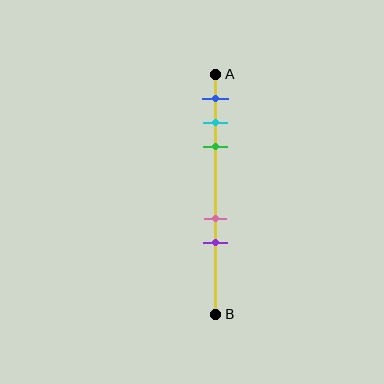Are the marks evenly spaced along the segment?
No, the marks are not evenly spaced.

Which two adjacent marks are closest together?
The cyan and green marks are the closest adjacent pair.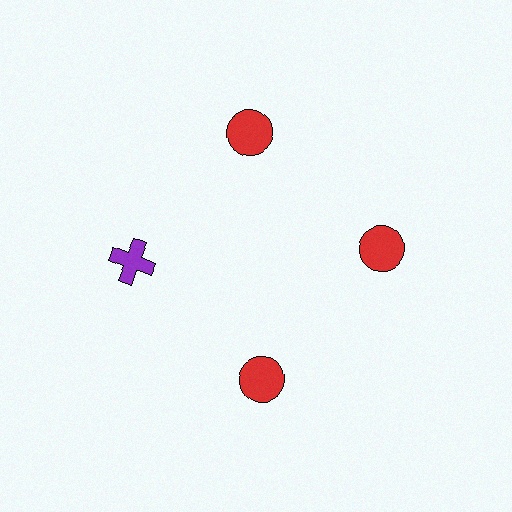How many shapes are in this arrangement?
There are 4 shapes arranged in a ring pattern.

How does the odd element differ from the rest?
It differs in both color (purple instead of red) and shape (cross instead of circle).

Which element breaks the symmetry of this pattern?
The purple cross at roughly the 9 o'clock position breaks the symmetry. All other shapes are red circles.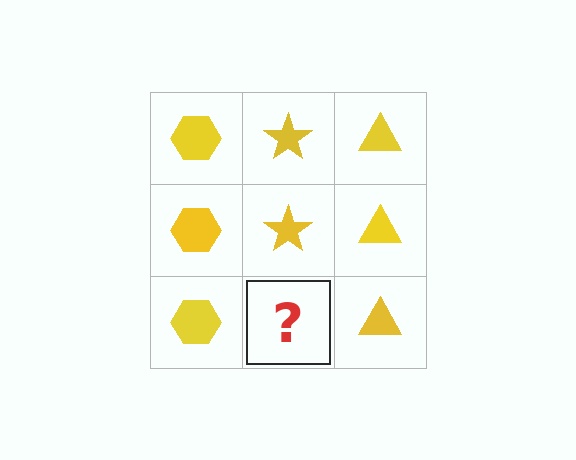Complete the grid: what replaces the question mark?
The question mark should be replaced with a yellow star.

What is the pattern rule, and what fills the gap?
The rule is that each column has a consistent shape. The gap should be filled with a yellow star.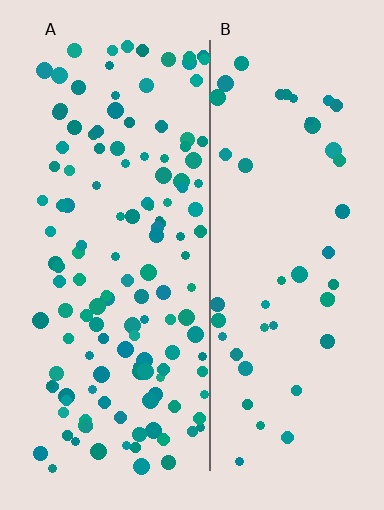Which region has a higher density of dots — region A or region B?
A (the left).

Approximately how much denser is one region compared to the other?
Approximately 2.9× — region A over region B.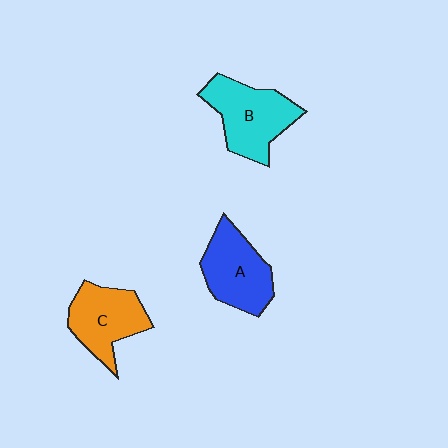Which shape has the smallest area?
Shape C (orange).